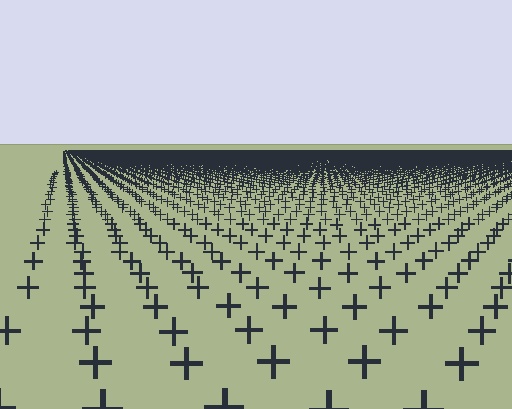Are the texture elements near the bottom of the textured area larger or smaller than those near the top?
Larger. Near the bottom, elements are closer to the viewer and appear at a bigger on-screen size.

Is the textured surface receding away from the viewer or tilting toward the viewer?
The surface is receding away from the viewer. Texture elements get smaller and denser toward the top.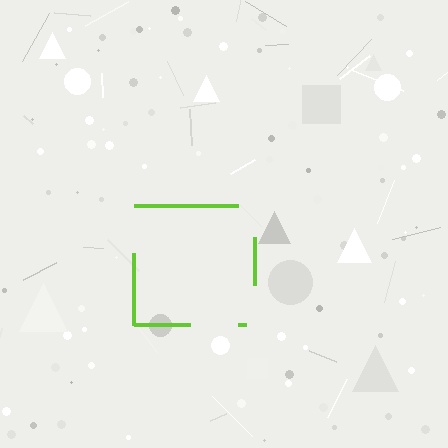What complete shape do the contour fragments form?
The contour fragments form a square.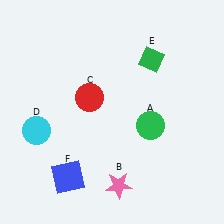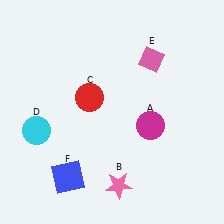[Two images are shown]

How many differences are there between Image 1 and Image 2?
There are 2 differences between the two images.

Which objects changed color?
A changed from green to magenta. E changed from green to pink.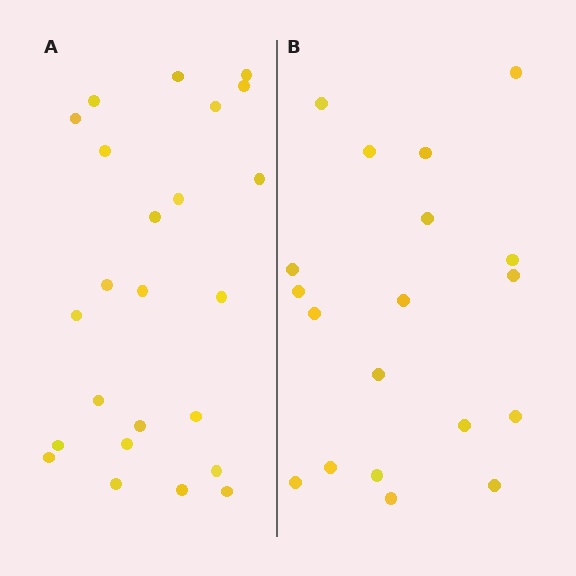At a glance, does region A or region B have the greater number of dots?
Region A (the left region) has more dots.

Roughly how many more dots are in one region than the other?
Region A has about 5 more dots than region B.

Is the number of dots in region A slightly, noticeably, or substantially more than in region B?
Region A has noticeably more, but not dramatically so. The ratio is roughly 1.3 to 1.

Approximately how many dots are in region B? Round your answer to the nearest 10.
About 20 dots. (The exact count is 19, which rounds to 20.)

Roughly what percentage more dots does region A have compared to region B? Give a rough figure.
About 25% more.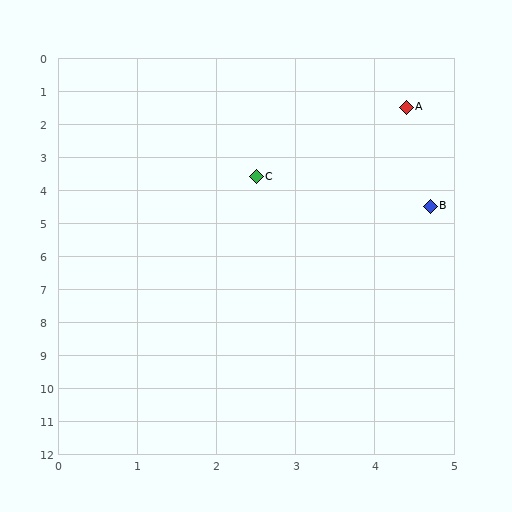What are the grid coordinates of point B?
Point B is at approximately (4.7, 4.5).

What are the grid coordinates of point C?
Point C is at approximately (2.5, 3.6).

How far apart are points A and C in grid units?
Points A and C are about 2.8 grid units apart.